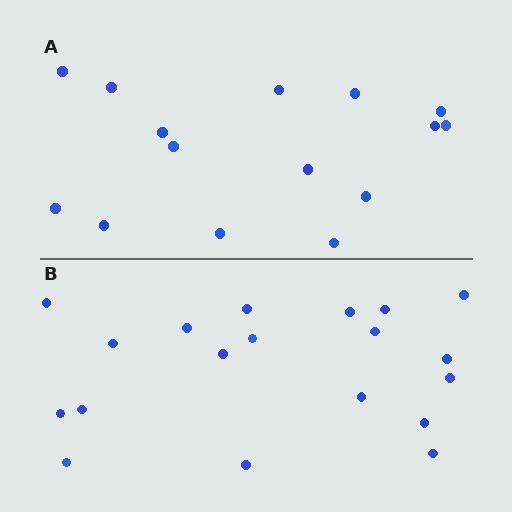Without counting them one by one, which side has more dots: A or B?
Region B (the bottom region) has more dots.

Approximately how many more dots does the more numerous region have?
Region B has about 4 more dots than region A.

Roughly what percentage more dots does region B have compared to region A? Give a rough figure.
About 25% more.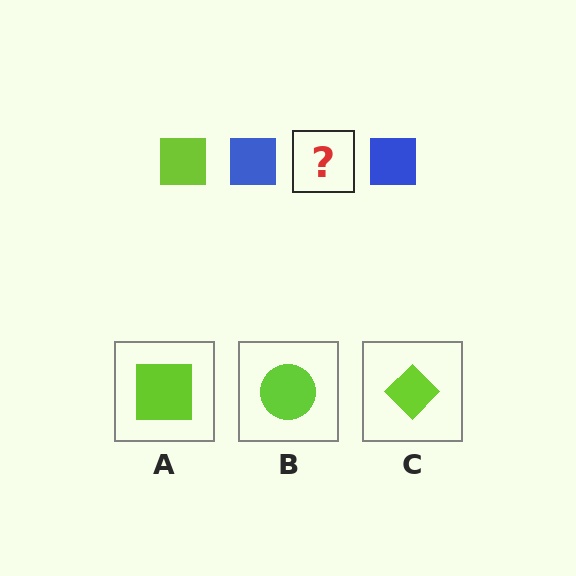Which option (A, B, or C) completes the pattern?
A.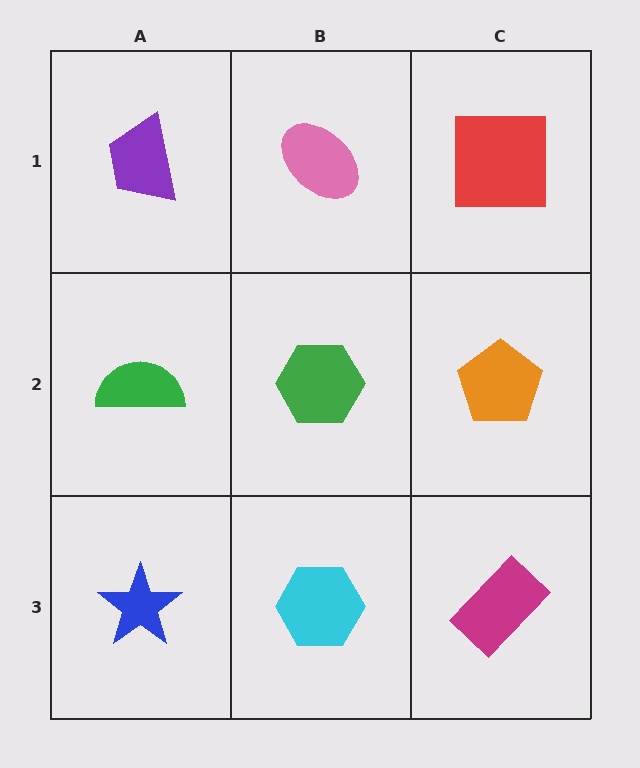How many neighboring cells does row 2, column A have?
3.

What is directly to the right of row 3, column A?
A cyan hexagon.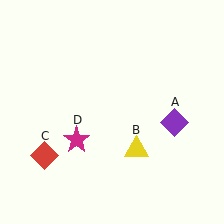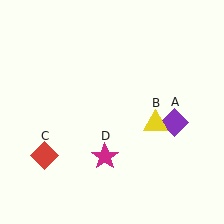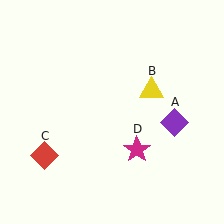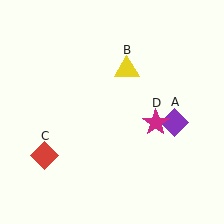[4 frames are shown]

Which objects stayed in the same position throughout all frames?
Purple diamond (object A) and red diamond (object C) remained stationary.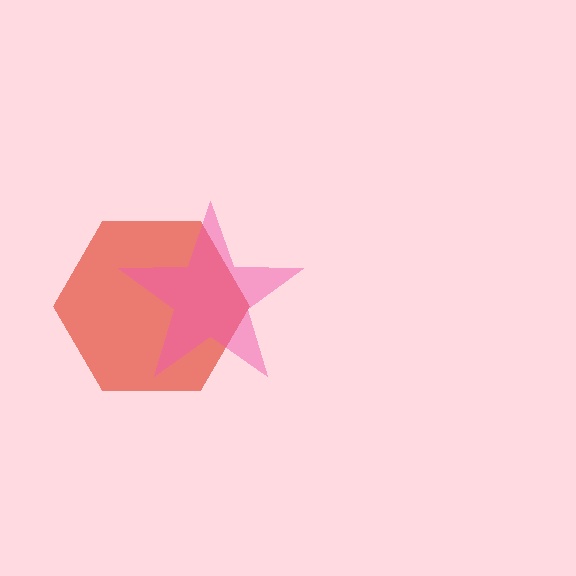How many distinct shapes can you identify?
There are 2 distinct shapes: a red hexagon, a pink star.